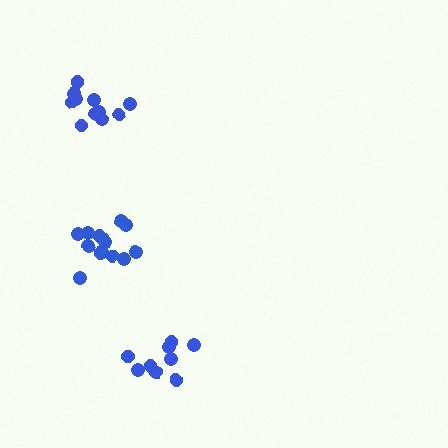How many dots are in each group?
Group 1: 14 dots, Group 2: 9 dots, Group 3: 11 dots (34 total).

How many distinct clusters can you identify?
There are 3 distinct clusters.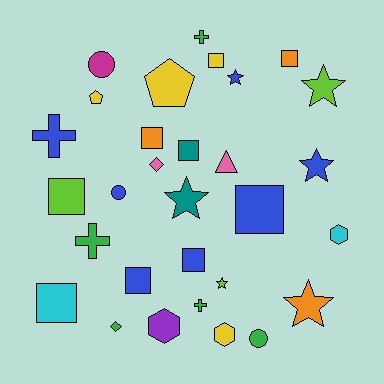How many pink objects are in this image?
There are 2 pink objects.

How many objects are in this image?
There are 30 objects.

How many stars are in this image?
There are 6 stars.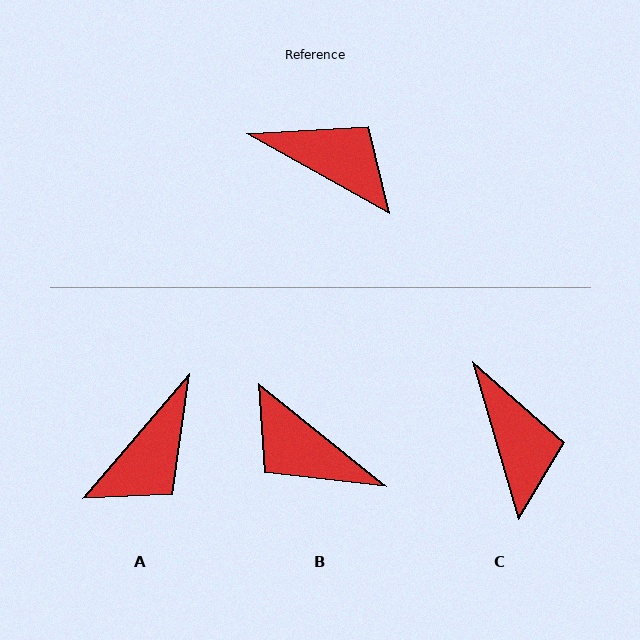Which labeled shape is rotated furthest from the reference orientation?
B, about 170 degrees away.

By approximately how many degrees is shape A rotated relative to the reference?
Approximately 101 degrees clockwise.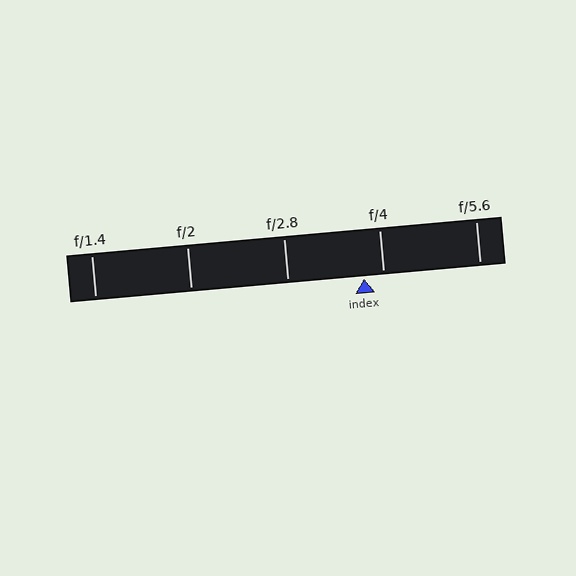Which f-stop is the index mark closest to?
The index mark is closest to f/4.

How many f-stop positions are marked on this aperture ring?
There are 5 f-stop positions marked.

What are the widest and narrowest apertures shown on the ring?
The widest aperture shown is f/1.4 and the narrowest is f/5.6.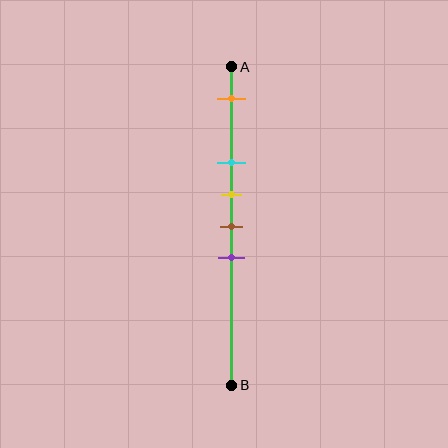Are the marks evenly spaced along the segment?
No, the marks are not evenly spaced.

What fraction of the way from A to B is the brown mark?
The brown mark is approximately 50% (0.5) of the way from A to B.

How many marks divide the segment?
There are 5 marks dividing the segment.